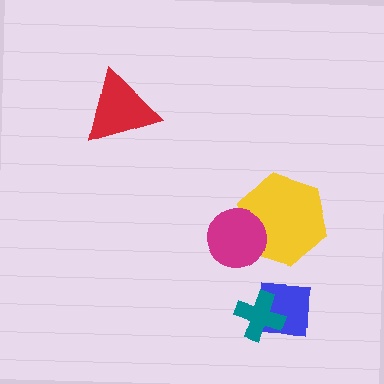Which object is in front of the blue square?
The teal cross is in front of the blue square.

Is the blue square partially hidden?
Yes, it is partially covered by another shape.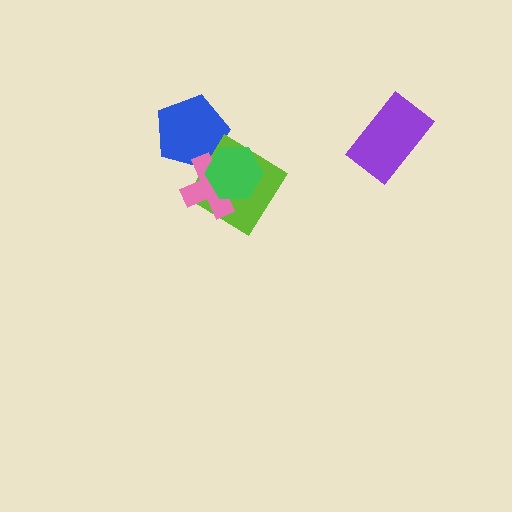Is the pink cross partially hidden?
Yes, it is partially covered by another shape.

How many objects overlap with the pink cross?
3 objects overlap with the pink cross.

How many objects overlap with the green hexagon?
3 objects overlap with the green hexagon.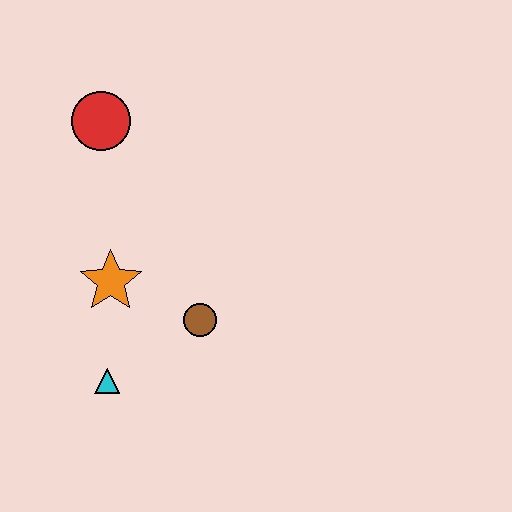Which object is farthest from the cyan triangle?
The red circle is farthest from the cyan triangle.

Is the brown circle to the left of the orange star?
No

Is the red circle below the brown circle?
No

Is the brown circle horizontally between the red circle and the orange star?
No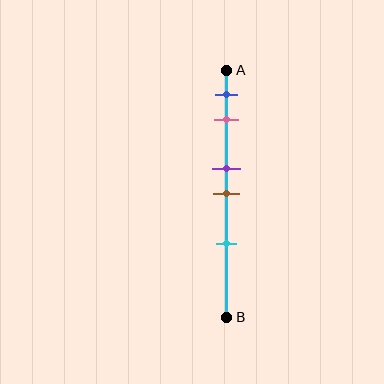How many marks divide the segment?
There are 5 marks dividing the segment.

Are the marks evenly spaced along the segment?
No, the marks are not evenly spaced.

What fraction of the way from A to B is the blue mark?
The blue mark is approximately 10% (0.1) of the way from A to B.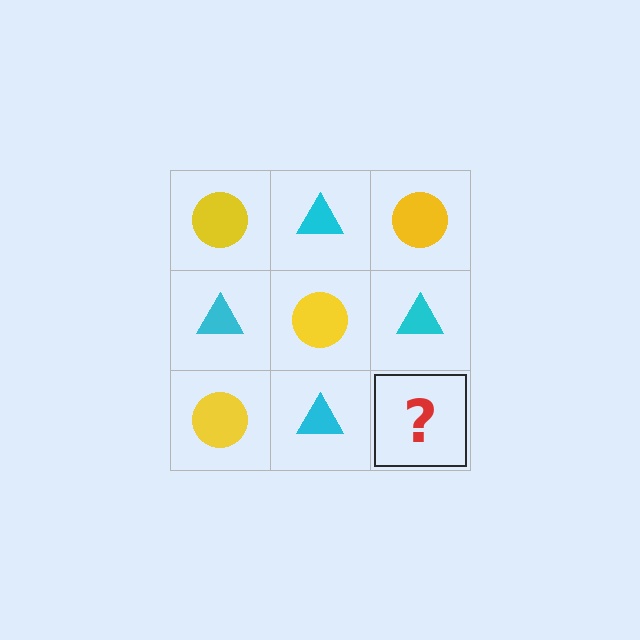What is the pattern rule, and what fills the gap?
The rule is that it alternates yellow circle and cyan triangle in a checkerboard pattern. The gap should be filled with a yellow circle.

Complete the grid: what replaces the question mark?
The question mark should be replaced with a yellow circle.